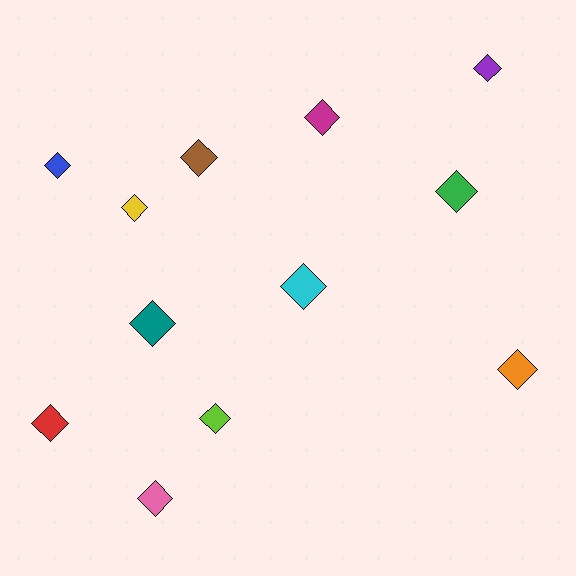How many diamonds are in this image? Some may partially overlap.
There are 12 diamonds.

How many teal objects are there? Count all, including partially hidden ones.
There is 1 teal object.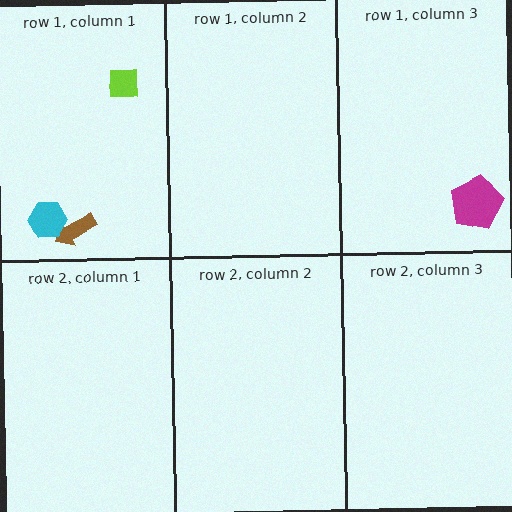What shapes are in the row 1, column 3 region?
The magenta pentagon.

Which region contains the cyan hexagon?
The row 1, column 1 region.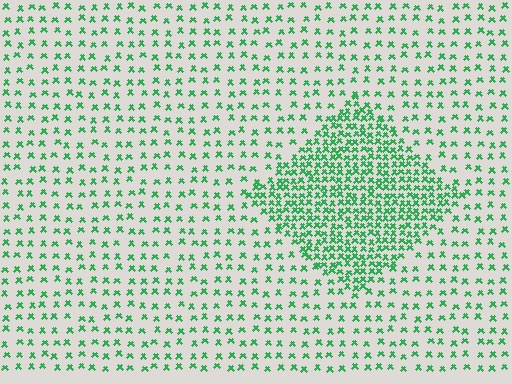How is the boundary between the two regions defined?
The boundary is defined by a change in element density (approximately 2.6x ratio). All elements are the same color, size, and shape.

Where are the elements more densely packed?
The elements are more densely packed inside the diamond boundary.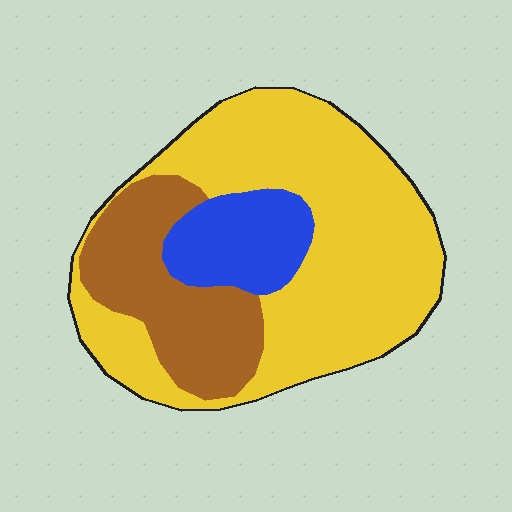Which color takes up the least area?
Blue, at roughly 15%.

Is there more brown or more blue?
Brown.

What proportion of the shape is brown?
Brown takes up less than a quarter of the shape.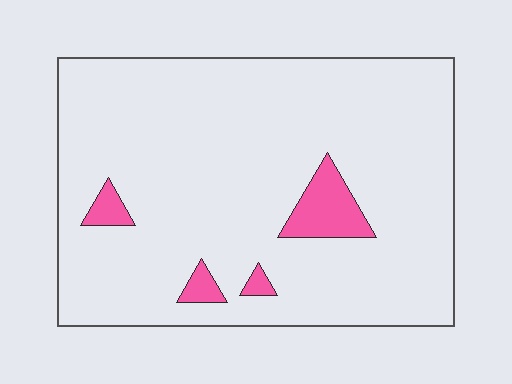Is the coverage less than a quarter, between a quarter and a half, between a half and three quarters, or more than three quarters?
Less than a quarter.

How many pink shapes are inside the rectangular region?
4.